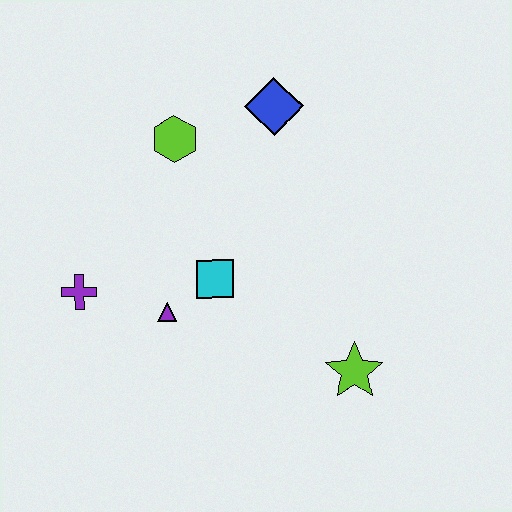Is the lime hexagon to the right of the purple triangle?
Yes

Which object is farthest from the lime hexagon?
The lime star is farthest from the lime hexagon.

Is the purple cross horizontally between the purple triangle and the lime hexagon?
No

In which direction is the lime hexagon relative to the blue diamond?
The lime hexagon is to the left of the blue diamond.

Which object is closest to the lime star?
The cyan square is closest to the lime star.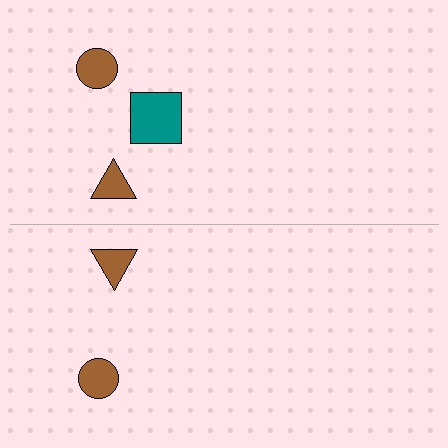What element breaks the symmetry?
A teal square is missing from the bottom side.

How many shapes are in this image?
There are 5 shapes in this image.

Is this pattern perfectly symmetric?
No, the pattern is not perfectly symmetric. A teal square is missing from the bottom side.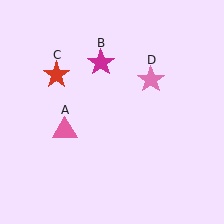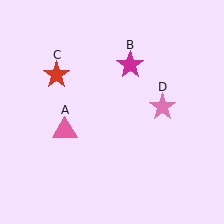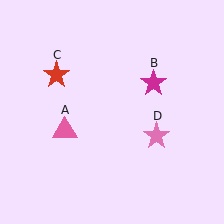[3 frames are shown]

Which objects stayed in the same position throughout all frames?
Pink triangle (object A) and red star (object C) remained stationary.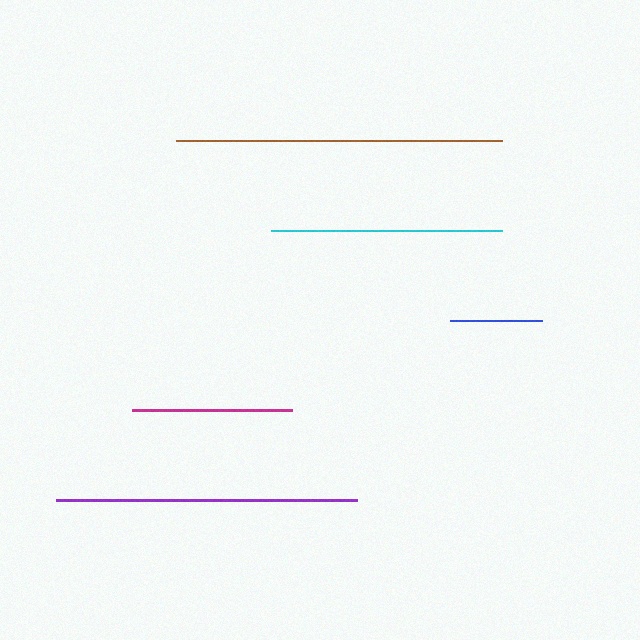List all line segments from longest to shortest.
From longest to shortest: brown, purple, cyan, magenta, blue.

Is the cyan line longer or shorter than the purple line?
The purple line is longer than the cyan line.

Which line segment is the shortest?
The blue line is the shortest at approximately 93 pixels.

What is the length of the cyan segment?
The cyan segment is approximately 231 pixels long.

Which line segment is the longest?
The brown line is the longest at approximately 326 pixels.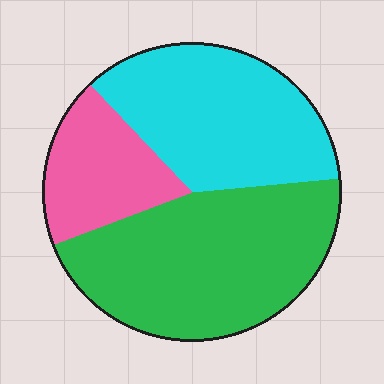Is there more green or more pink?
Green.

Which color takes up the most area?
Green, at roughly 45%.